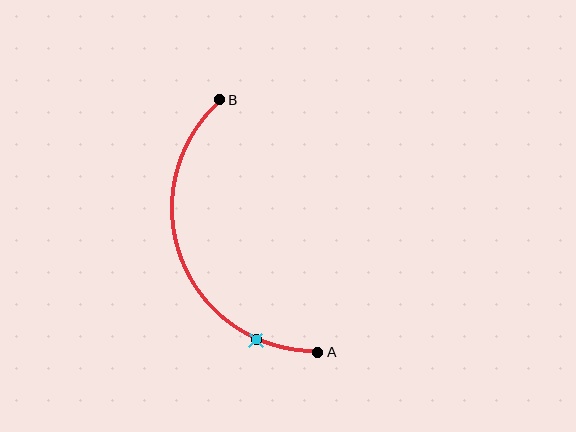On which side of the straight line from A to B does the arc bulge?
The arc bulges to the left of the straight line connecting A and B.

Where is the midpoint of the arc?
The arc midpoint is the point on the curve farthest from the straight line joining A and B. It sits to the left of that line.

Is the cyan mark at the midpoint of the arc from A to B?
No. The cyan mark lies on the arc but is closer to endpoint A. The arc midpoint would be at the point on the curve equidistant along the arc from both A and B.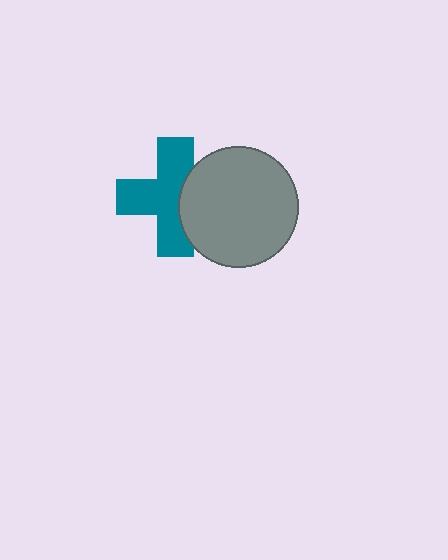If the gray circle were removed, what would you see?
You would see the complete teal cross.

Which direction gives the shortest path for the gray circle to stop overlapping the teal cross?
Moving right gives the shortest separation.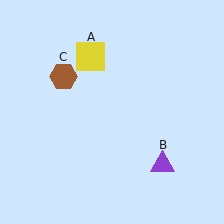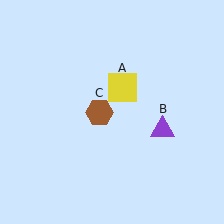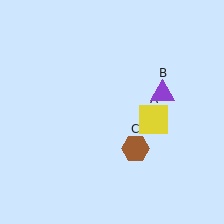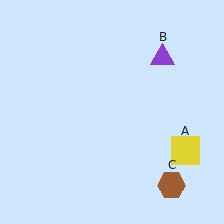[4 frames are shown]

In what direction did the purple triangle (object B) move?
The purple triangle (object B) moved up.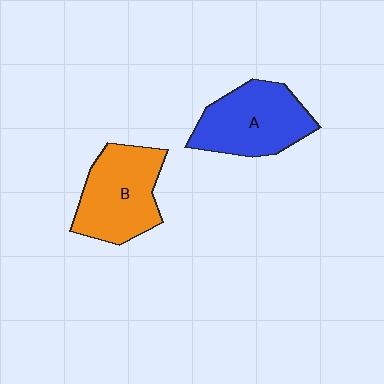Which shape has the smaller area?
Shape B (orange).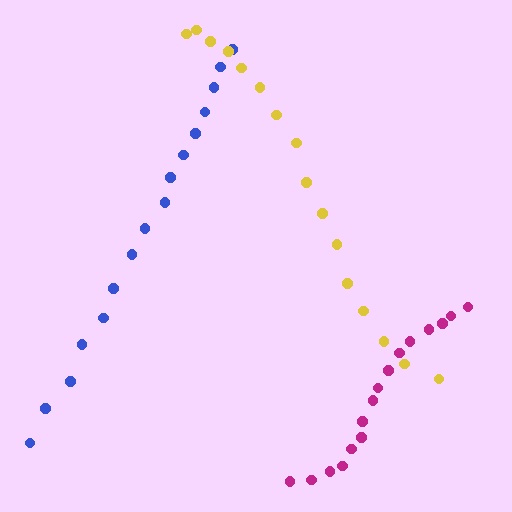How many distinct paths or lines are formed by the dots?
There are 3 distinct paths.